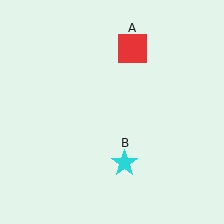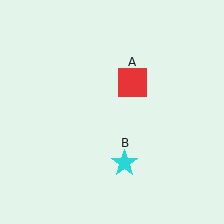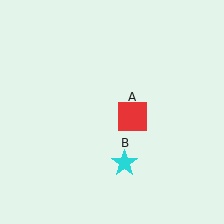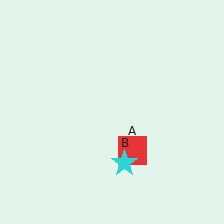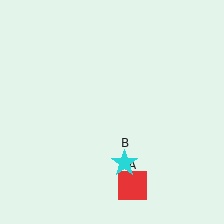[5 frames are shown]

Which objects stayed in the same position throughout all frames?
Cyan star (object B) remained stationary.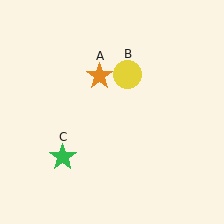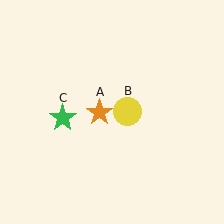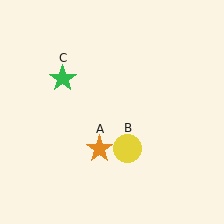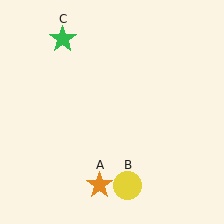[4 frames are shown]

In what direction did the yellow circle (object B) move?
The yellow circle (object B) moved down.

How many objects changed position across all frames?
3 objects changed position: orange star (object A), yellow circle (object B), green star (object C).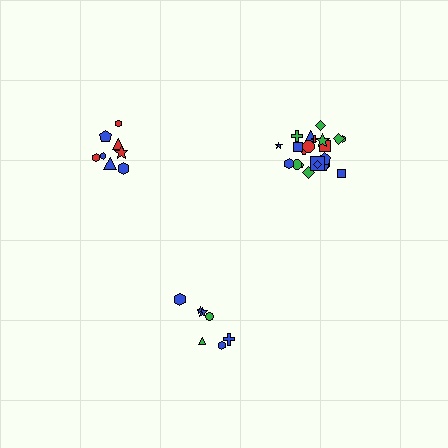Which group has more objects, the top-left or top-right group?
The top-right group.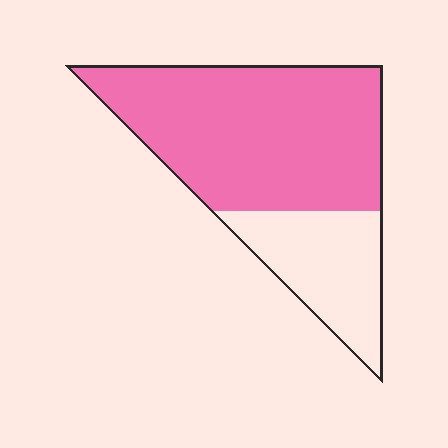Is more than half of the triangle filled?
Yes.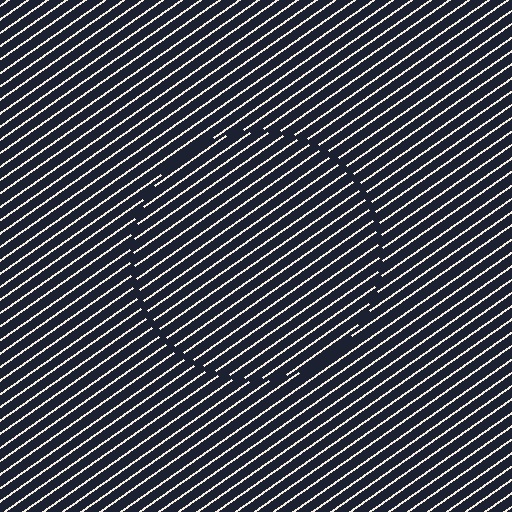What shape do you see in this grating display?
An illusory circle. The interior of the shape contains the same grating, shifted by half a period — the contour is defined by the phase discontinuity where line-ends from the inner and outer gratings abut.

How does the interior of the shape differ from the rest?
The interior of the shape contains the same grating, shifted by half a period — the contour is defined by the phase discontinuity where line-ends from the inner and outer gratings abut.